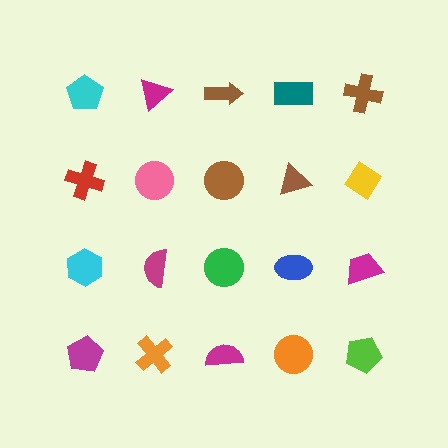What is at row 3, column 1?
A cyan hexagon.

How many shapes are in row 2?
5 shapes.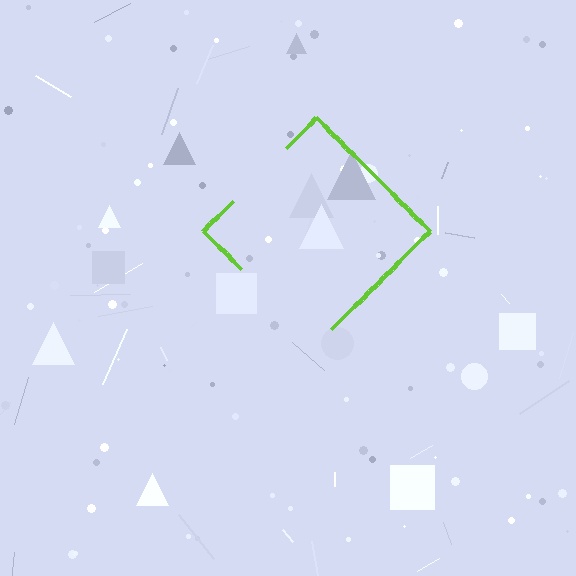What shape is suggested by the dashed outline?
The dashed outline suggests a diamond.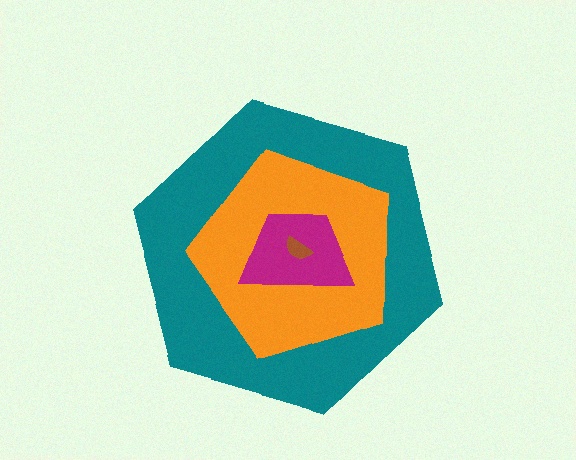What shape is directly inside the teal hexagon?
The orange pentagon.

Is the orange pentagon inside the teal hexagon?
Yes.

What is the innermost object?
The brown semicircle.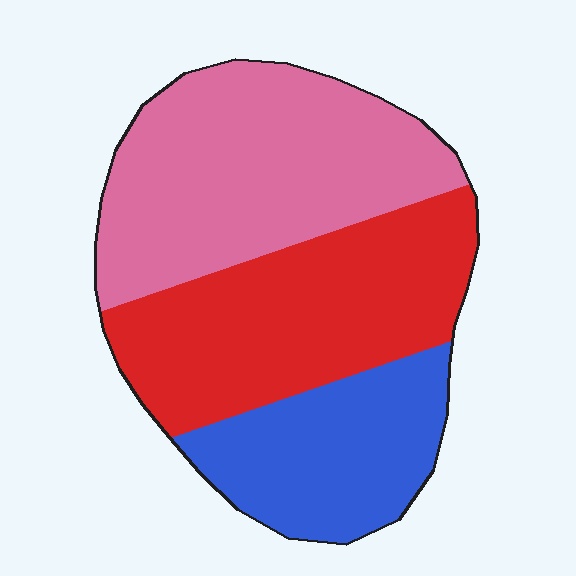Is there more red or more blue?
Red.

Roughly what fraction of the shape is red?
Red takes up between a quarter and a half of the shape.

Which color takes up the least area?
Blue, at roughly 25%.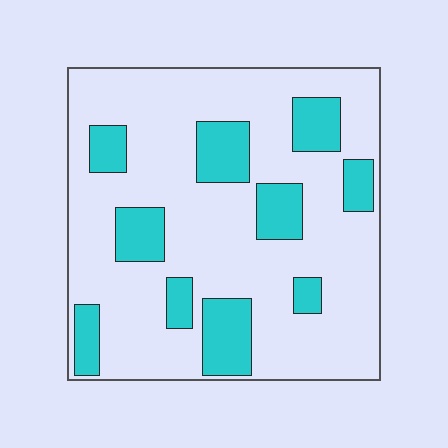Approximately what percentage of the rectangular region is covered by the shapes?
Approximately 25%.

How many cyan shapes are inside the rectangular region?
10.